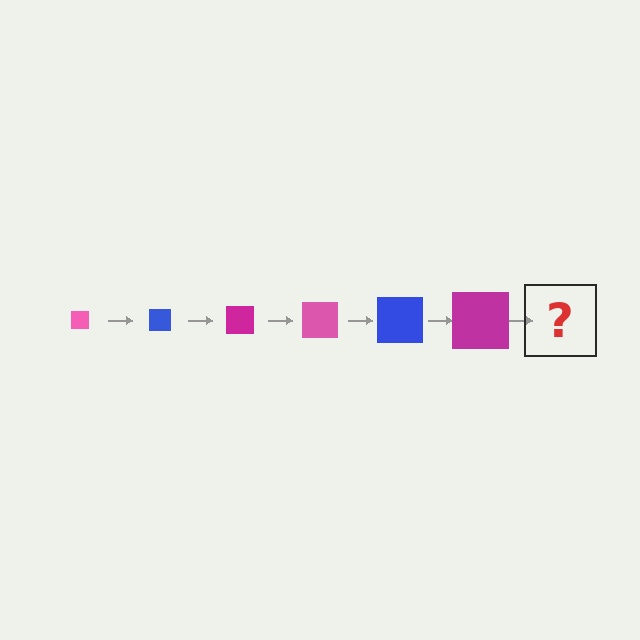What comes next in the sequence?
The next element should be a pink square, larger than the previous one.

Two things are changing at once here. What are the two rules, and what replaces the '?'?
The two rules are that the square grows larger each step and the color cycles through pink, blue, and magenta. The '?' should be a pink square, larger than the previous one.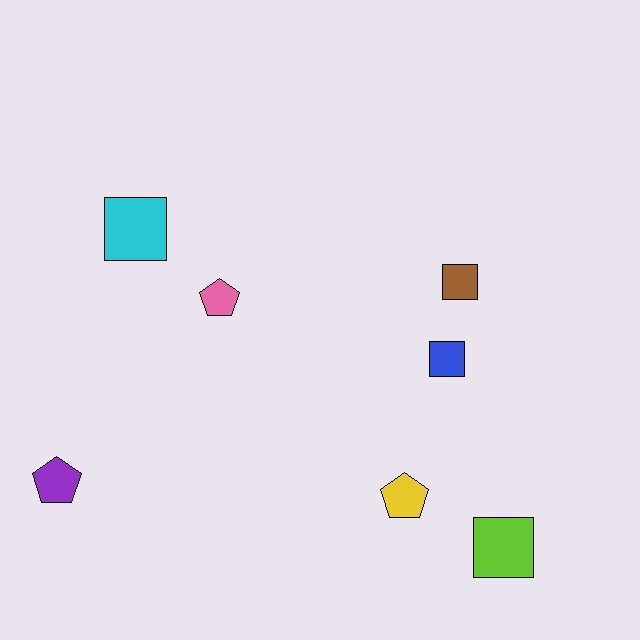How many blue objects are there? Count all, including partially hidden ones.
There is 1 blue object.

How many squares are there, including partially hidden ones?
There are 4 squares.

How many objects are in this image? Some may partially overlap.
There are 7 objects.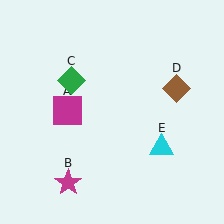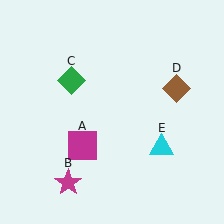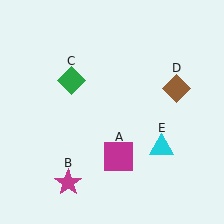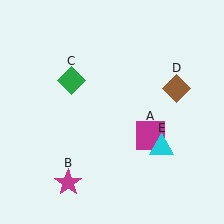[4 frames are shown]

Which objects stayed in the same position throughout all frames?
Magenta star (object B) and green diamond (object C) and brown diamond (object D) and cyan triangle (object E) remained stationary.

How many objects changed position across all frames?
1 object changed position: magenta square (object A).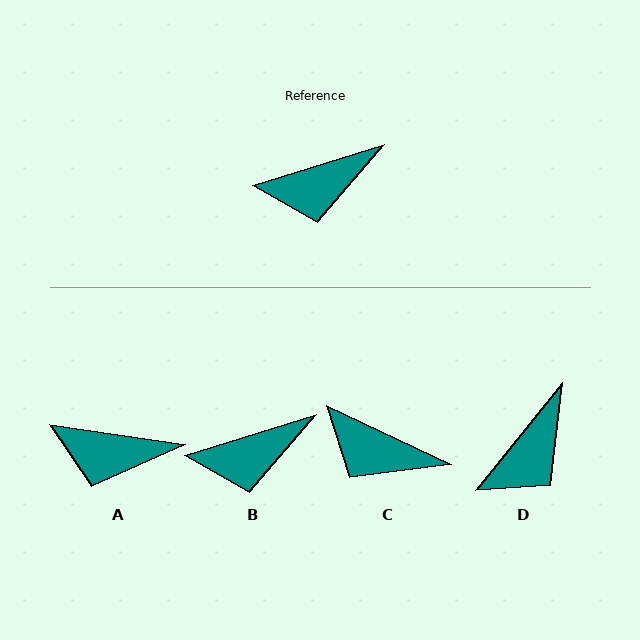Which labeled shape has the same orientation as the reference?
B.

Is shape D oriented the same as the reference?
No, it is off by about 34 degrees.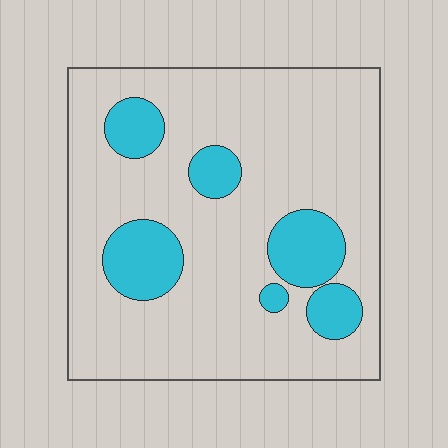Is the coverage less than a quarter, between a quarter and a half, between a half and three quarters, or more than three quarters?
Less than a quarter.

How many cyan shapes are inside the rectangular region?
6.